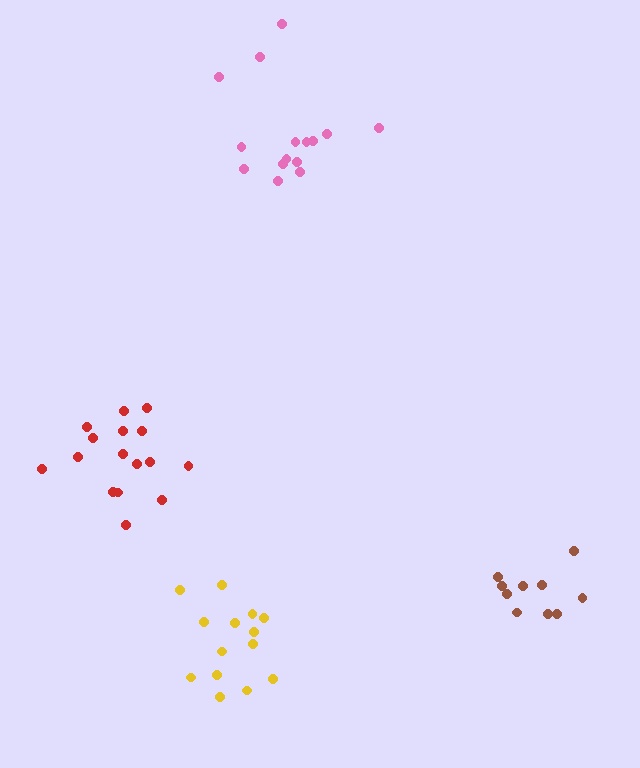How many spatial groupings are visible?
There are 4 spatial groupings.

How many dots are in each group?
Group 1: 14 dots, Group 2: 15 dots, Group 3: 10 dots, Group 4: 16 dots (55 total).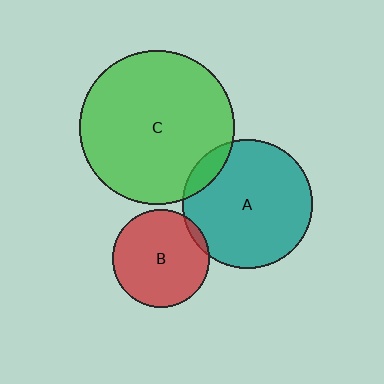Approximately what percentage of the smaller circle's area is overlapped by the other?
Approximately 10%.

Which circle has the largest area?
Circle C (green).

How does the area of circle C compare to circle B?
Approximately 2.5 times.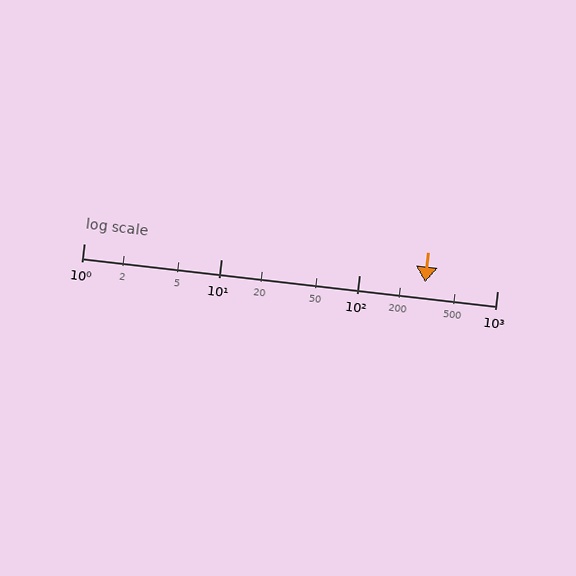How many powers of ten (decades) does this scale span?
The scale spans 3 decades, from 1 to 1000.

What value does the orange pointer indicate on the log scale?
The pointer indicates approximately 300.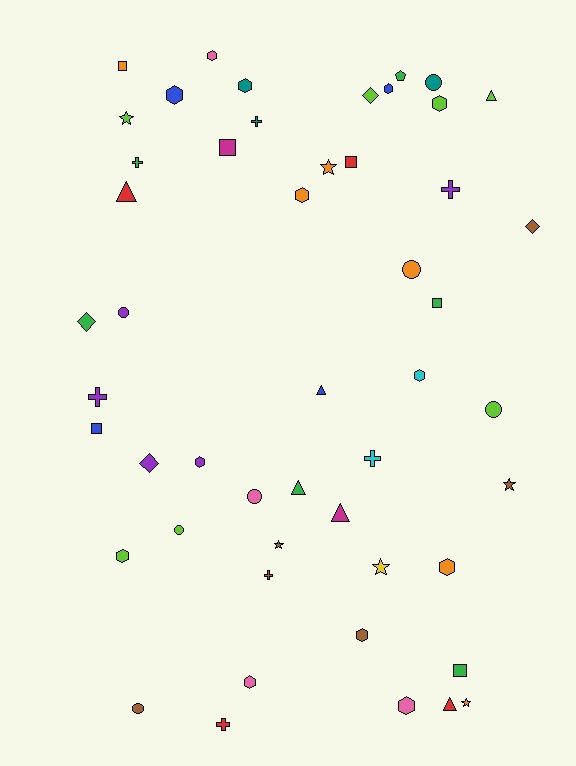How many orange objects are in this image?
There are 6 orange objects.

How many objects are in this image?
There are 50 objects.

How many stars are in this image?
There are 6 stars.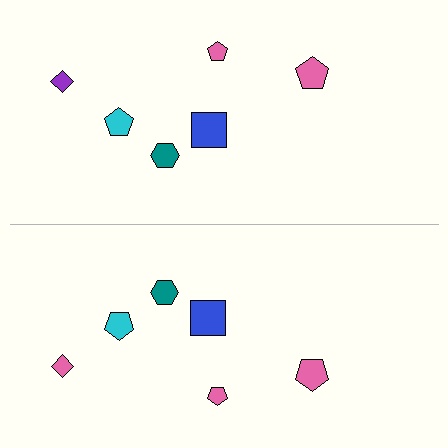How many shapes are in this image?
There are 12 shapes in this image.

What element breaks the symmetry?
The pink diamond on the bottom side breaks the symmetry — its mirror counterpart is purple.